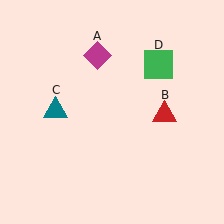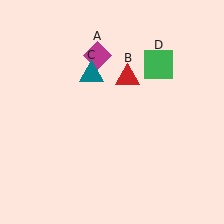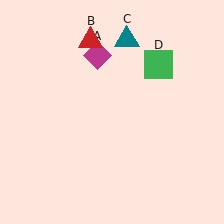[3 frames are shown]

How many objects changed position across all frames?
2 objects changed position: red triangle (object B), teal triangle (object C).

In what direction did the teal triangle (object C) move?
The teal triangle (object C) moved up and to the right.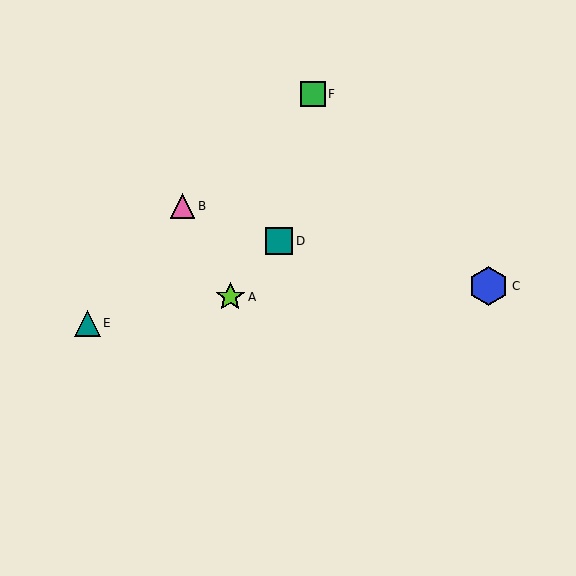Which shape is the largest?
The blue hexagon (labeled C) is the largest.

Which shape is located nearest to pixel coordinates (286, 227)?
The teal square (labeled D) at (279, 241) is nearest to that location.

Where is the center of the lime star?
The center of the lime star is at (230, 297).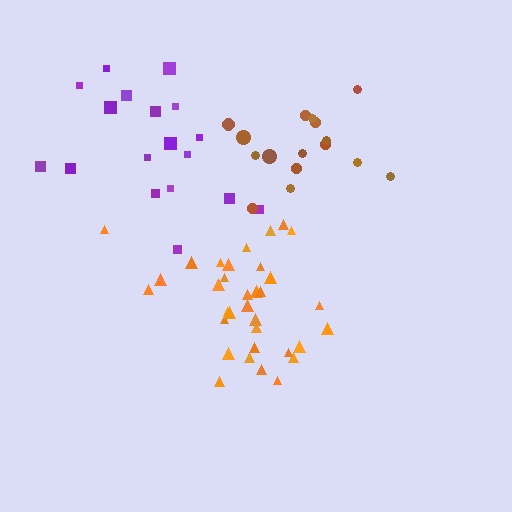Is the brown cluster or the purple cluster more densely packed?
Brown.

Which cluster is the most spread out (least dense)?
Purple.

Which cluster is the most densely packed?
Orange.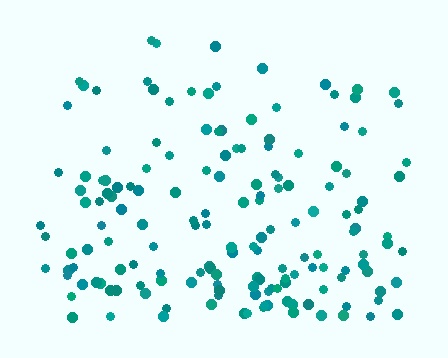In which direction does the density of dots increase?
From top to bottom, with the bottom side densest.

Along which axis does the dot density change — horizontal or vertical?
Vertical.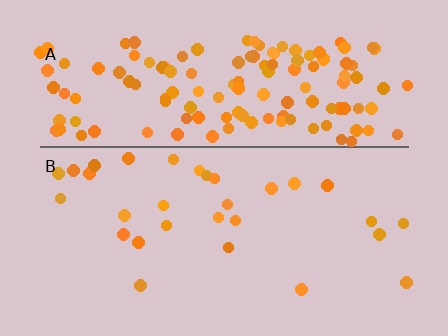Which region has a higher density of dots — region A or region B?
A (the top).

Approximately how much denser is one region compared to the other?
Approximately 5.0× — region A over region B.